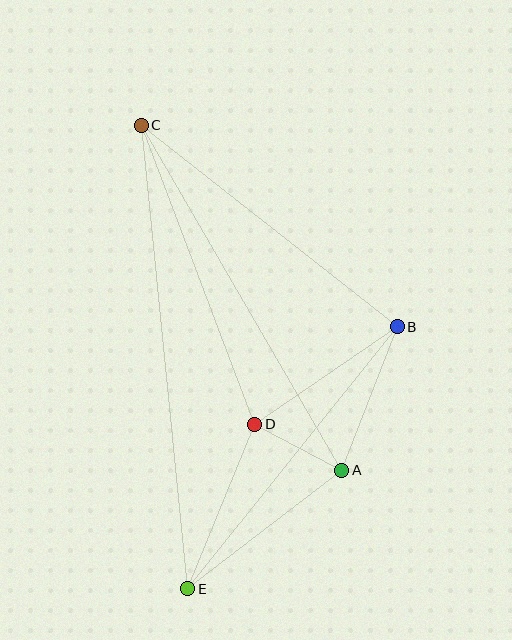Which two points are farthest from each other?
Points C and E are farthest from each other.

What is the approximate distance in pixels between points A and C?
The distance between A and C is approximately 399 pixels.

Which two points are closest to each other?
Points A and D are closest to each other.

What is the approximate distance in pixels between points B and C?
The distance between B and C is approximately 326 pixels.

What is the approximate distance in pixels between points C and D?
The distance between C and D is approximately 320 pixels.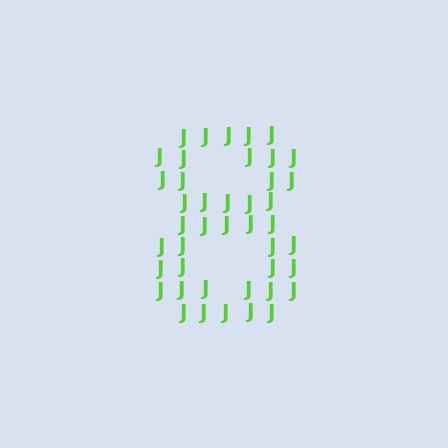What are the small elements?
The small elements are letter J's.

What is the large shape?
The large shape is the digit 8.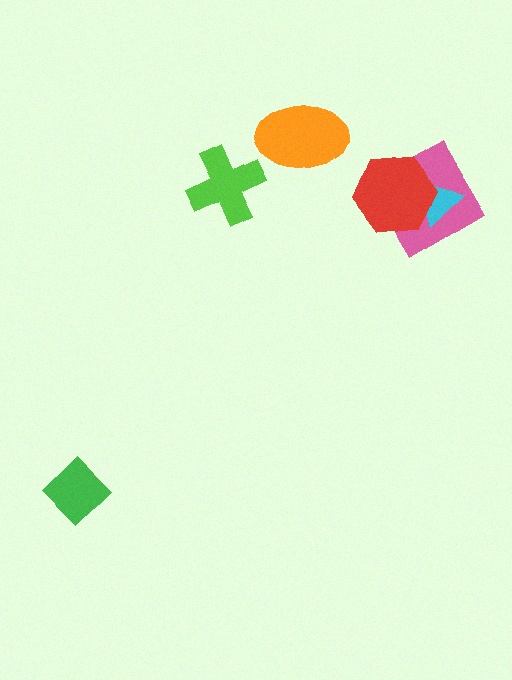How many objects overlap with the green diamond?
0 objects overlap with the green diamond.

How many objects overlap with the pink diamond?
2 objects overlap with the pink diamond.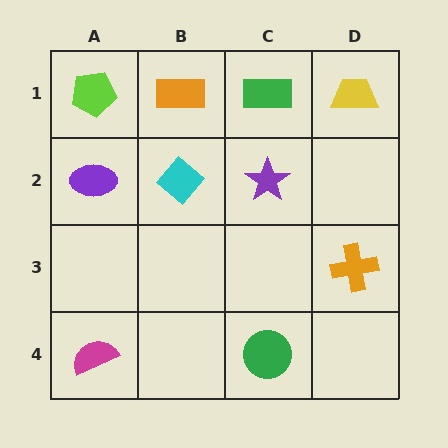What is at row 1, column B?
An orange rectangle.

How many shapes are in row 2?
3 shapes.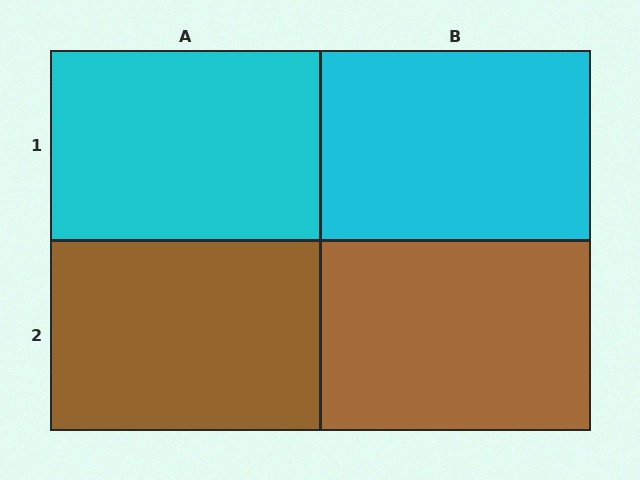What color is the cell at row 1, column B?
Cyan.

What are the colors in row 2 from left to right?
Brown, brown.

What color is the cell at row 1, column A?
Cyan.